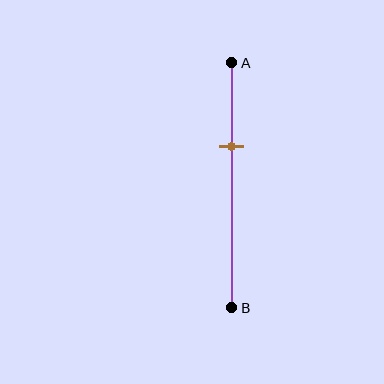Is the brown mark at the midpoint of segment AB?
No, the mark is at about 35% from A, not at the 50% midpoint.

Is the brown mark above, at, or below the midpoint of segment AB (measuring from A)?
The brown mark is above the midpoint of segment AB.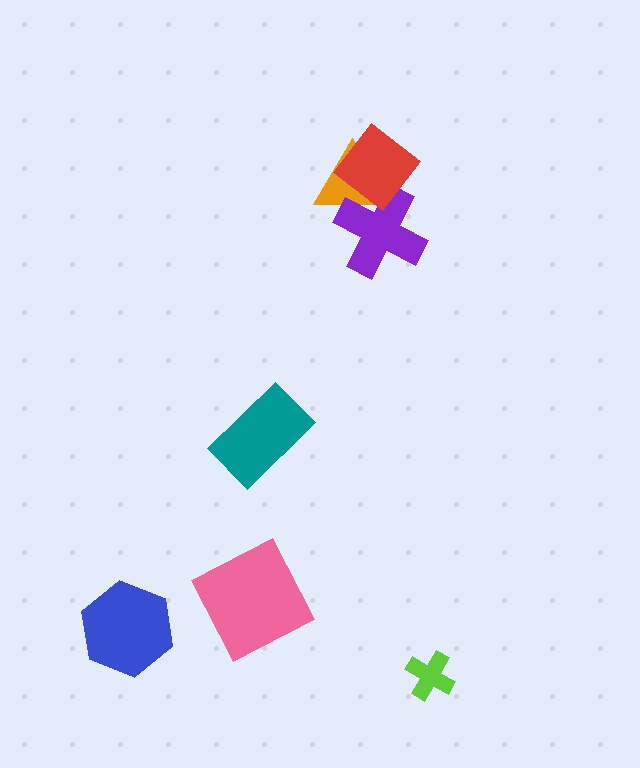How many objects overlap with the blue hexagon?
0 objects overlap with the blue hexagon.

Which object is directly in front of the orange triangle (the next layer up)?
The purple cross is directly in front of the orange triangle.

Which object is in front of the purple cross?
The red diamond is in front of the purple cross.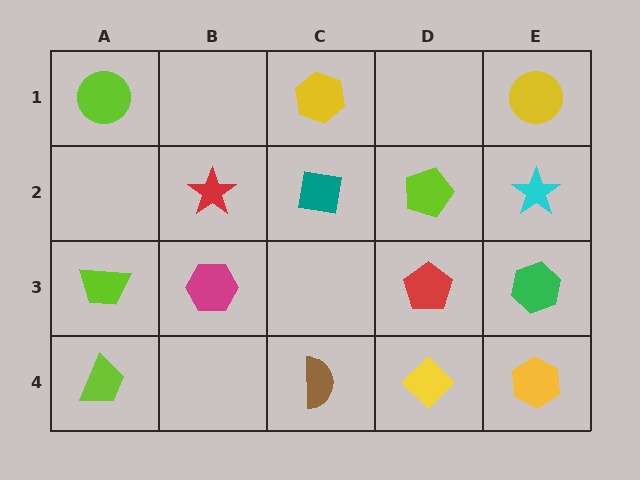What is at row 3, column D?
A red pentagon.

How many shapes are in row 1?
3 shapes.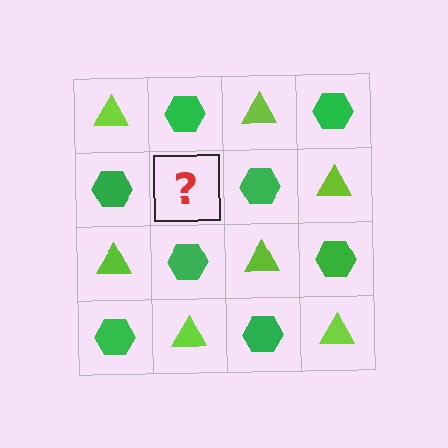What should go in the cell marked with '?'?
The missing cell should contain a lime triangle.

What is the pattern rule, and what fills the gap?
The rule is that it alternates lime triangle and green hexagon in a checkerboard pattern. The gap should be filled with a lime triangle.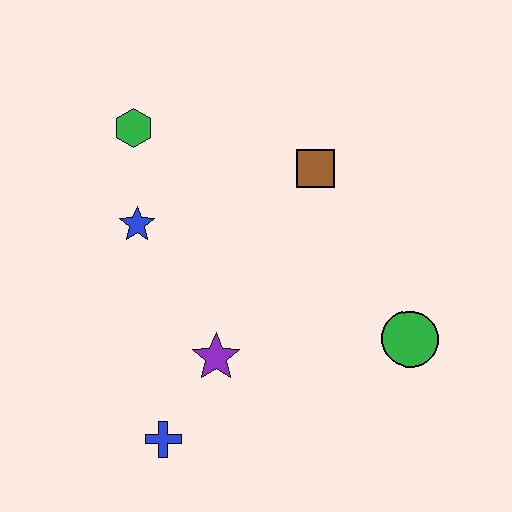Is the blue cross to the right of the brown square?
No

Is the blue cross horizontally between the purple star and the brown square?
No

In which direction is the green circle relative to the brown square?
The green circle is below the brown square.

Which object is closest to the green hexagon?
The blue star is closest to the green hexagon.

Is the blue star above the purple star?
Yes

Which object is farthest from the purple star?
The green hexagon is farthest from the purple star.